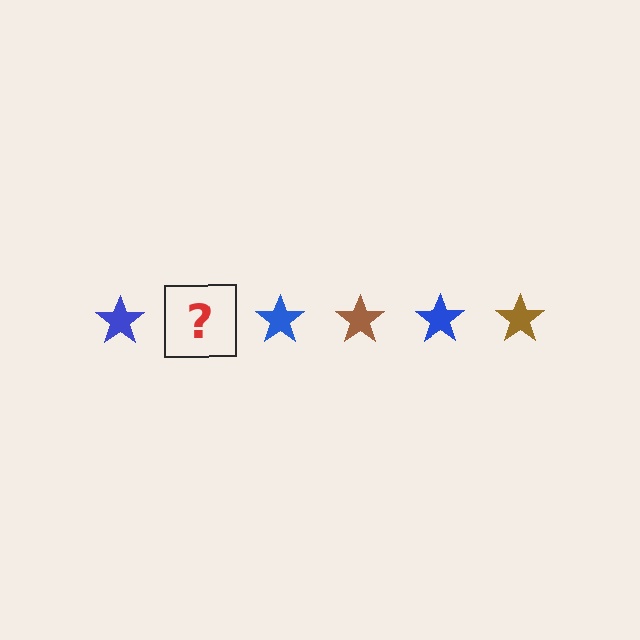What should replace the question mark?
The question mark should be replaced with a brown star.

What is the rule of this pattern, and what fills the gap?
The rule is that the pattern cycles through blue, brown stars. The gap should be filled with a brown star.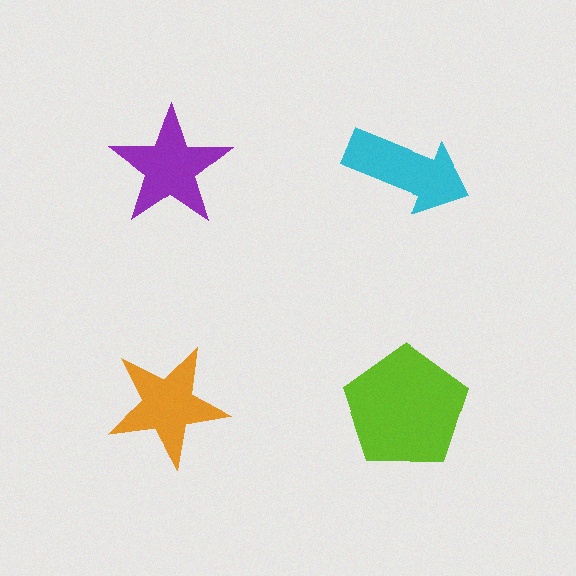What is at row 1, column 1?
A purple star.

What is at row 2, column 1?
An orange star.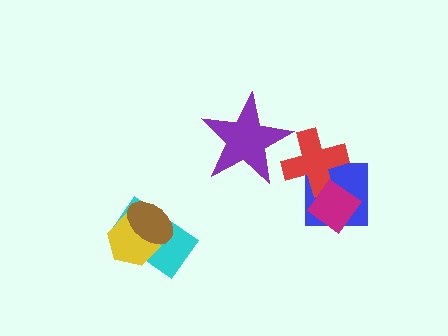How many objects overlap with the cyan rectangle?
2 objects overlap with the cyan rectangle.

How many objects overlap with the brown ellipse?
2 objects overlap with the brown ellipse.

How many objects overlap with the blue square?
2 objects overlap with the blue square.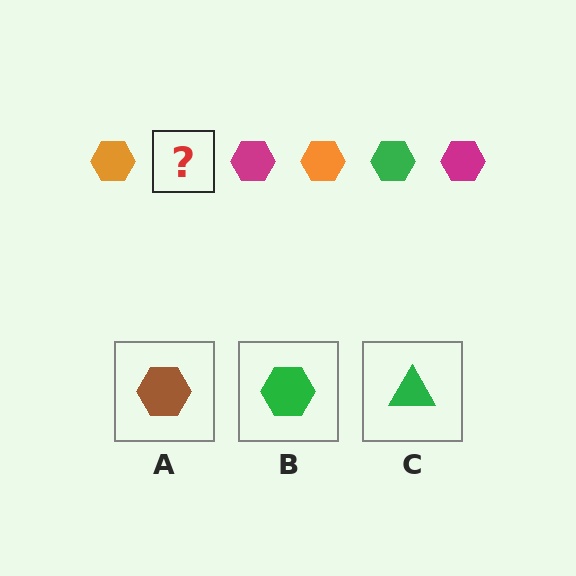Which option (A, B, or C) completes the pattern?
B.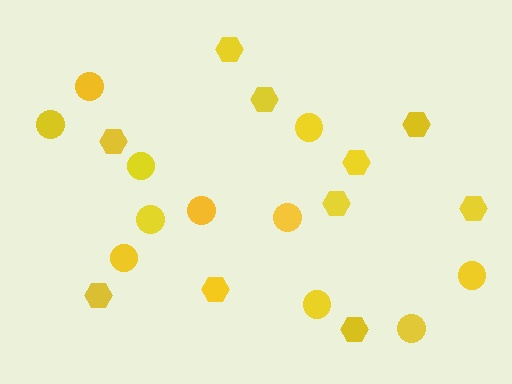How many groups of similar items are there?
There are 2 groups: one group of hexagons (10) and one group of circles (11).